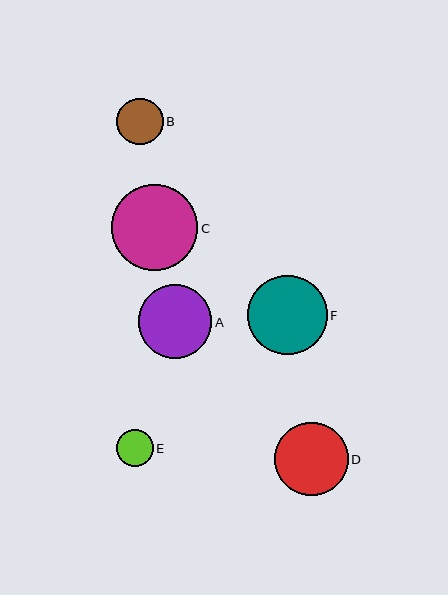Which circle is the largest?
Circle C is the largest with a size of approximately 86 pixels.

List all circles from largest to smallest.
From largest to smallest: C, F, A, D, B, E.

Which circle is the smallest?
Circle E is the smallest with a size of approximately 37 pixels.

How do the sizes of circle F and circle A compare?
Circle F and circle A are approximately the same size.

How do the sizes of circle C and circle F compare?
Circle C and circle F are approximately the same size.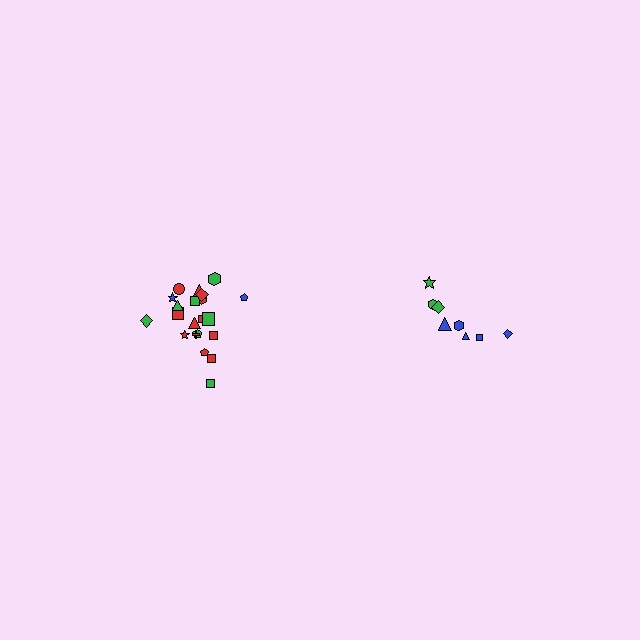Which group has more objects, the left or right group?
The left group.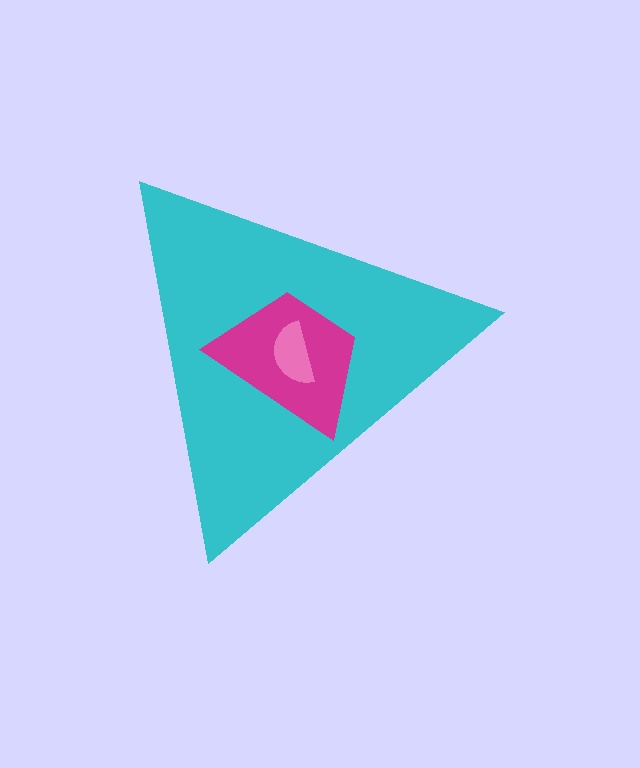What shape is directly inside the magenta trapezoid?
The pink semicircle.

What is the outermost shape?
The cyan triangle.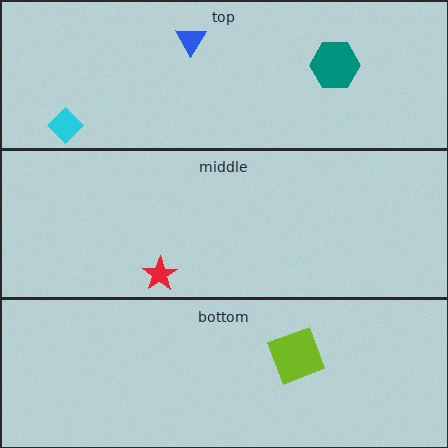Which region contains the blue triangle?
The top region.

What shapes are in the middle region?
The red star.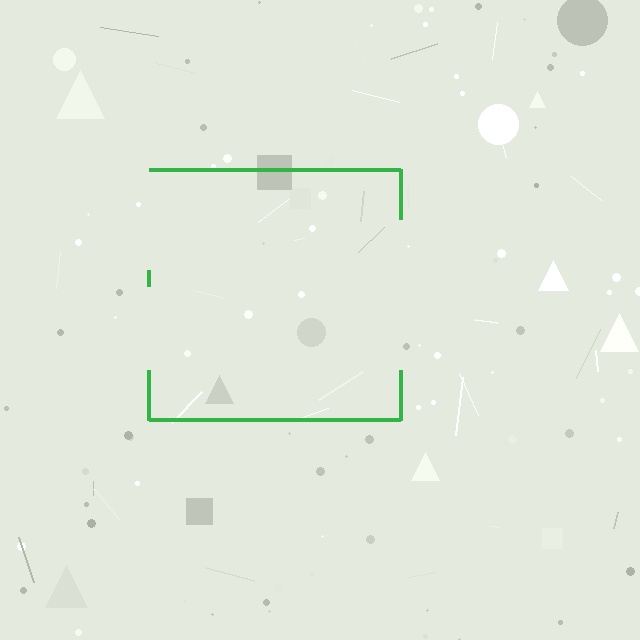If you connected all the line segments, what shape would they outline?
They would outline a square.